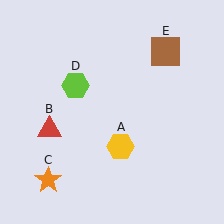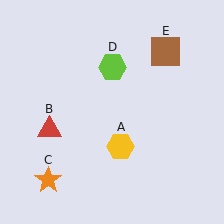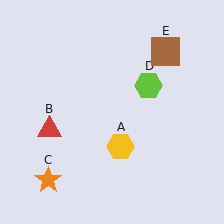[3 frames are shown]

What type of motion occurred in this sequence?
The lime hexagon (object D) rotated clockwise around the center of the scene.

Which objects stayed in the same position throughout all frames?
Yellow hexagon (object A) and red triangle (object B) and orange star (object C) and brown square (object E) remained stationary.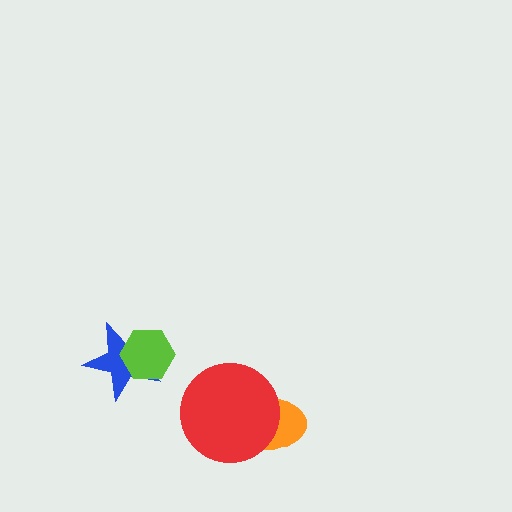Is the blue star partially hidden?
Yes, it is partially covered by another shape.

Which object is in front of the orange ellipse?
The red circle is in front of the orange ellipse.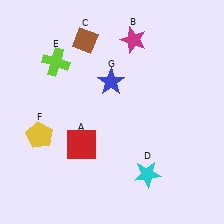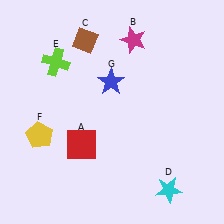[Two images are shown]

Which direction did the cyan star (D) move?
The cyan star (D) moved right.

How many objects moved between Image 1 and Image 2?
1 object moved between the two images.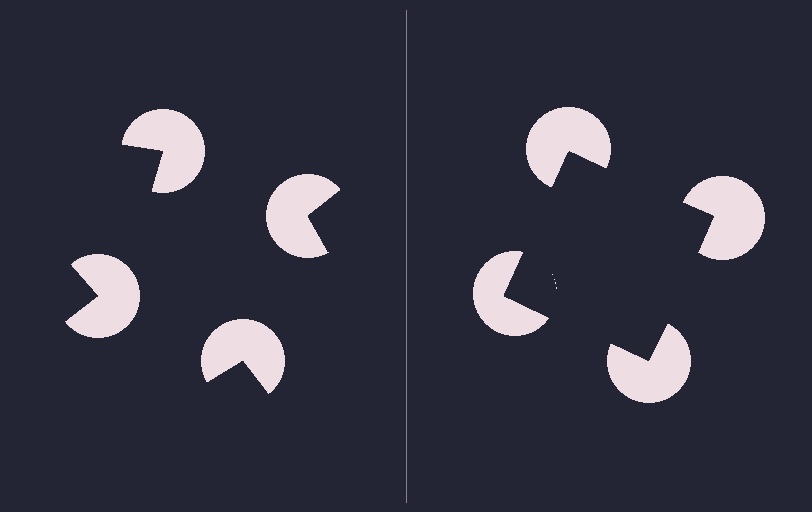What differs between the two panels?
The pac-man discs are positioned identically on both sides; only the wedge orientations differ. On the right they align to a square; on the left they are misaligned.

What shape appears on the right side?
An illusory square.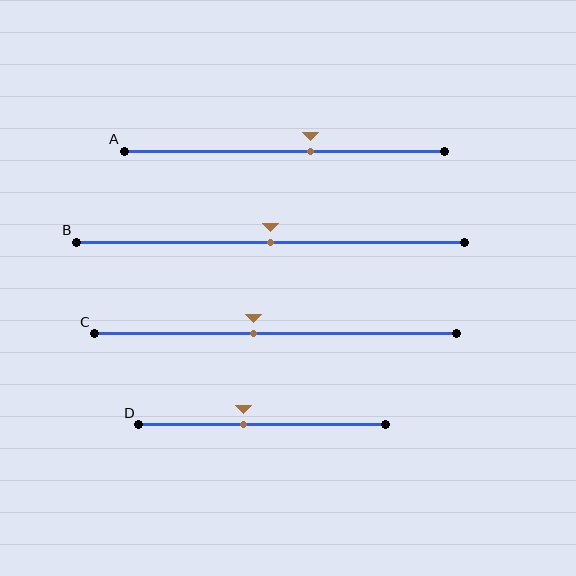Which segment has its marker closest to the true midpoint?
Segment B has its marker closest to the true midpoint.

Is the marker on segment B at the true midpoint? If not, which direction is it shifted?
Yes, the marker on segment B is at the true midpoint.